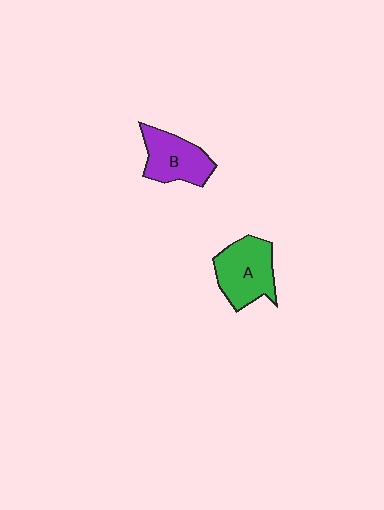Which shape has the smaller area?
Shape B (purple).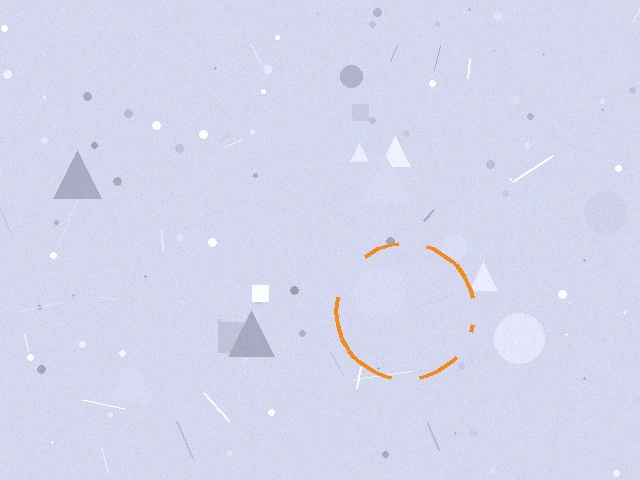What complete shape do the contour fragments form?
The contour fragments form a circle.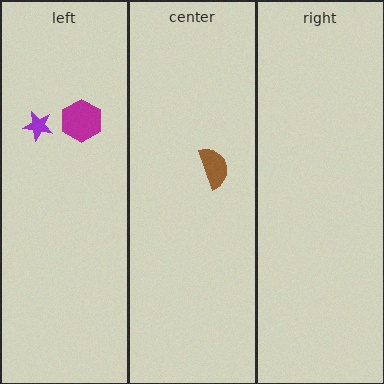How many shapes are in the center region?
1.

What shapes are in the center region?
The brown semicircle.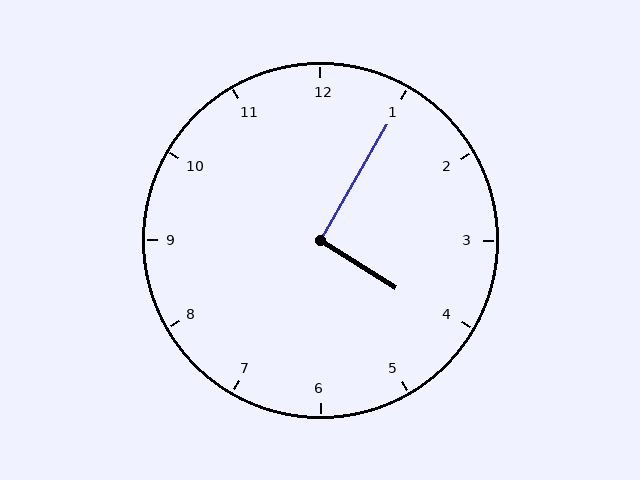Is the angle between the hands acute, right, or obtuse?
It is right.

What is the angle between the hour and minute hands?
Approximately 92 degrees.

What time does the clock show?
4:05.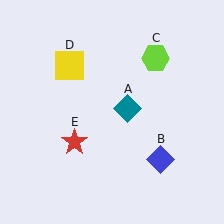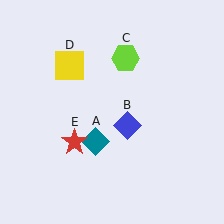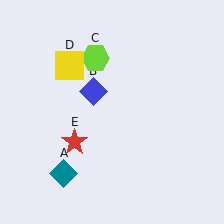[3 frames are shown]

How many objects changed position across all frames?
3 objects changed position: teal diamond (object A), blue diamond (object B), lime hexagon (object C).